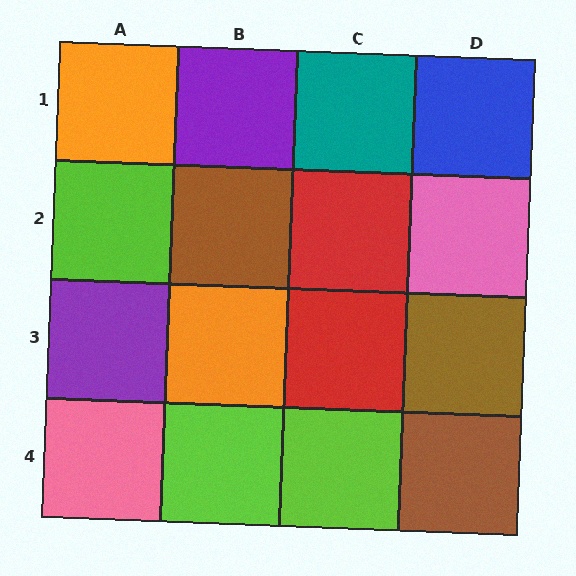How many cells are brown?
3 cells are brown.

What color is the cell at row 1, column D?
Blue.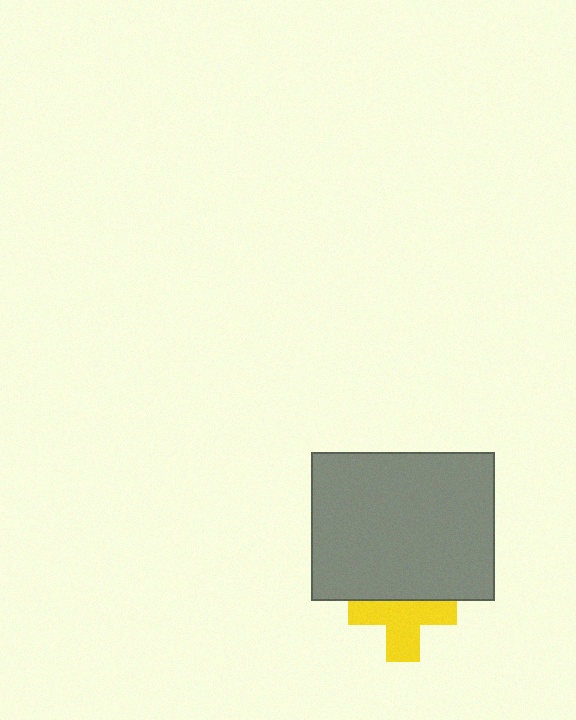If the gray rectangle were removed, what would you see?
You would see the complete yellow cross.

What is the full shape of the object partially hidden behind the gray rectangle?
The partially hidden object is a yellow cross.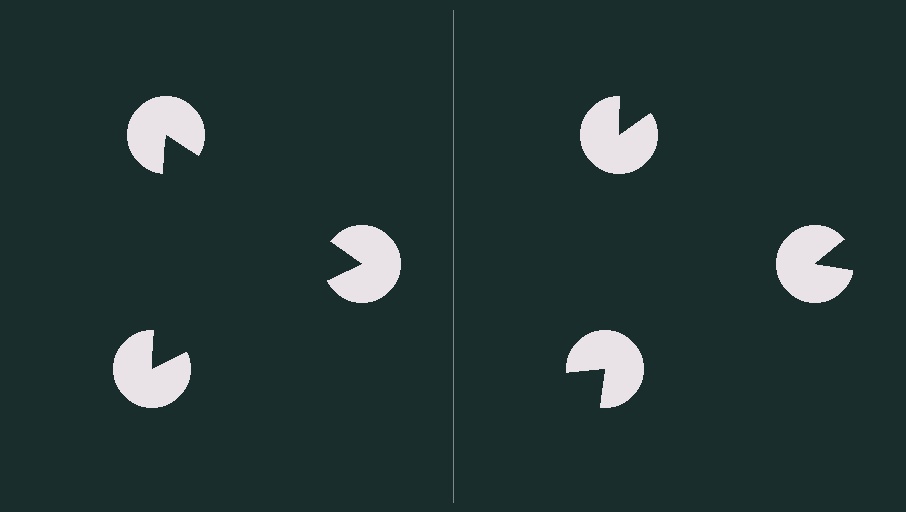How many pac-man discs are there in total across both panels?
6 — 3 on each side.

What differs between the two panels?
The pac-man discs are positioned identically on both sides; only the wedge orientations differ. On the left they align to a triangle; on the right they are misaligned.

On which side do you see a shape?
An illusory triangle appears on the left side. On the right side the wedge cuts are rotated, so no coherent shape forms.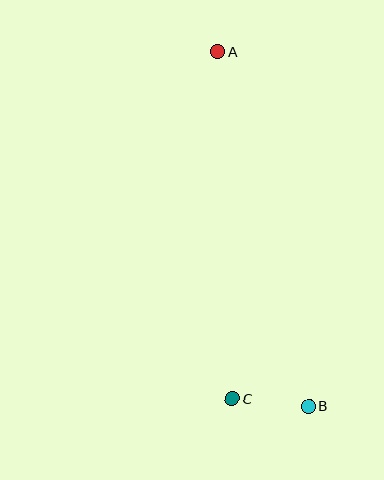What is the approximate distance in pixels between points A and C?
The distance between A and C is approximately 347 pixels.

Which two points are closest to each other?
Points B and C are closest to each other.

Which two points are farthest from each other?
Points A and B are farthest from each other.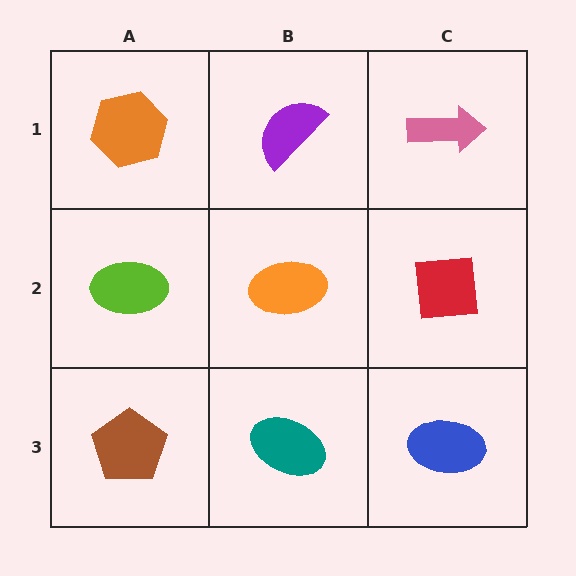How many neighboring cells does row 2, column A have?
3.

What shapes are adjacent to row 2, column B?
A purple semicircle (row 1, column B), a teal ellipse (row 3, column B), a lime ellipse (row 2, column A), a red square (row 2, column C).